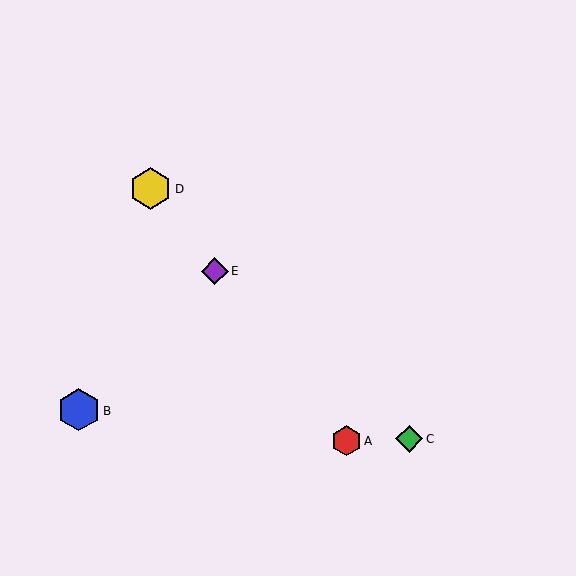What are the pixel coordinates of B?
Object B is at (79, 410).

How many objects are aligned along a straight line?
3 objects (A, D, E) are aligned along a straight line.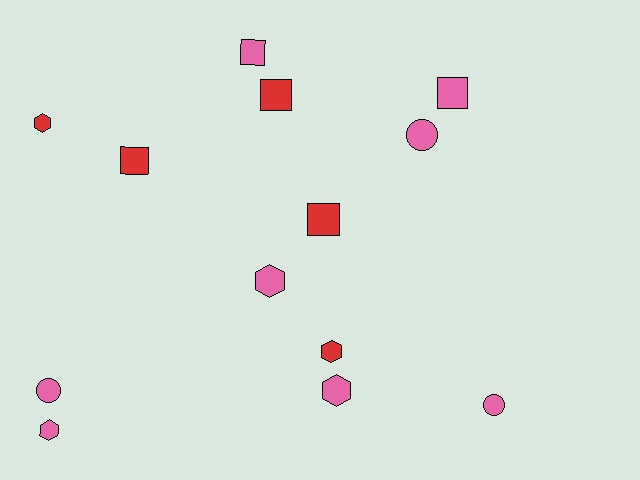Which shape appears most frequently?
Hexagon, with 5 objects.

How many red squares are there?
There are 3 red squares.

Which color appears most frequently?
Pink, with 8 objects.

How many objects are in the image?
There are 13 objects.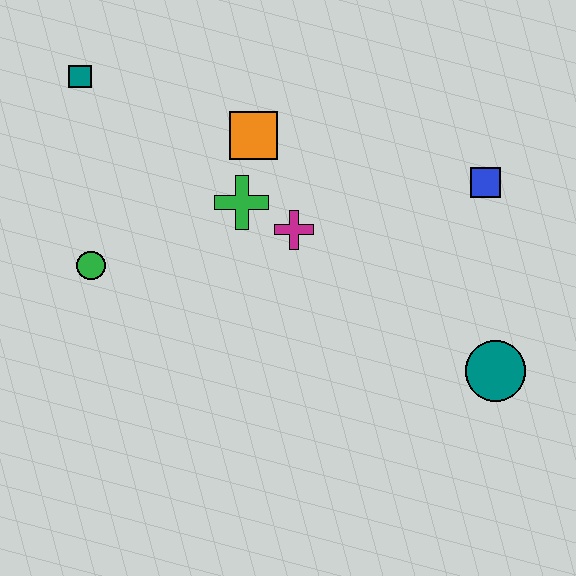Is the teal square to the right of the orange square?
No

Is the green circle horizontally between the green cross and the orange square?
No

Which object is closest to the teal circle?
The blue square is closest to the teal circle.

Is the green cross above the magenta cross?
Yes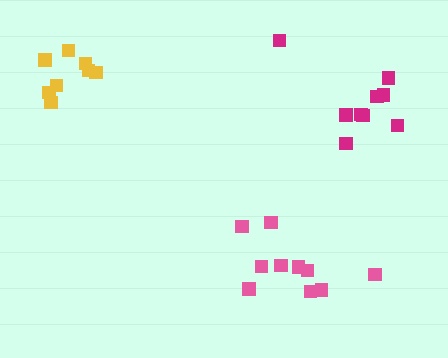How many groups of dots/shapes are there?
There are 3 groups.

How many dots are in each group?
Group 1: 8 dots, Group 2: 10 dots, Group 3: 9 dots (27 total).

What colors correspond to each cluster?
The clusters are colored: yellow, pink, magenta.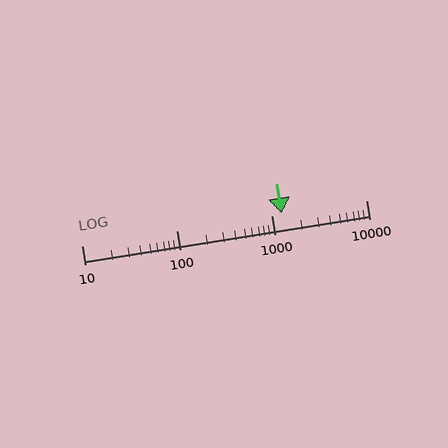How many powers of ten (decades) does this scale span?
The scale spans 3 decades, from 10 to 10000.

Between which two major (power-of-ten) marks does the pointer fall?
The pointer is between 1000 and 10000.